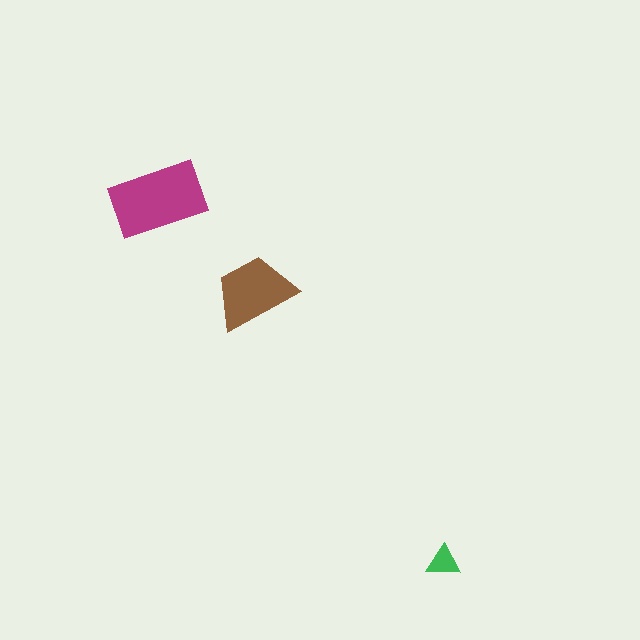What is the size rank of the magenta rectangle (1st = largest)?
1st.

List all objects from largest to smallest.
The magenta rectangle, the brown trapezoid, the green triangle.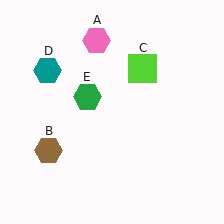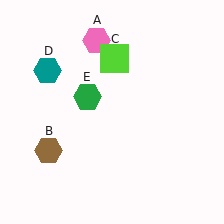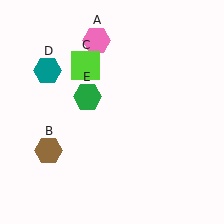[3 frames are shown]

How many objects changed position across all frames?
1 object changed position: lime square (object C).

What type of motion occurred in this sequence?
The lime square (object C) rotated counterclockwise around the center of the scene.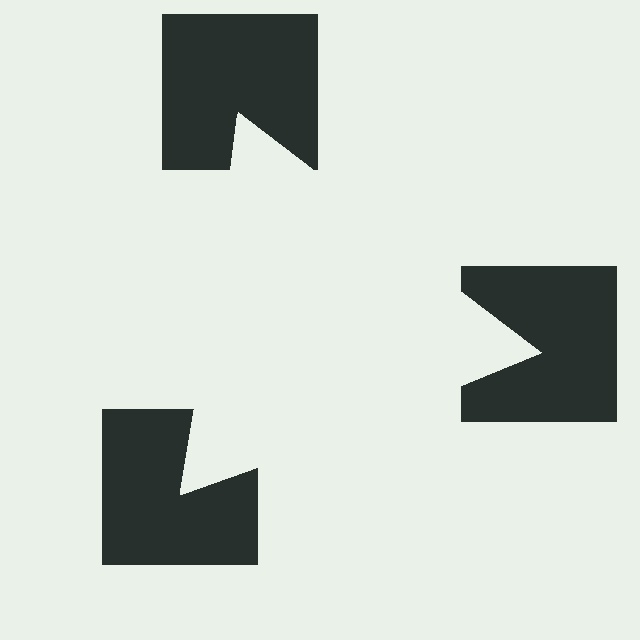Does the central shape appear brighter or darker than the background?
It typically appears slightly brighter than the background, even though no actual brightness change is drawn.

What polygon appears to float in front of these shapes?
An illusory triangle — its edges are inferred from the aligned wedge cuts in the notched squares, not physically drawn.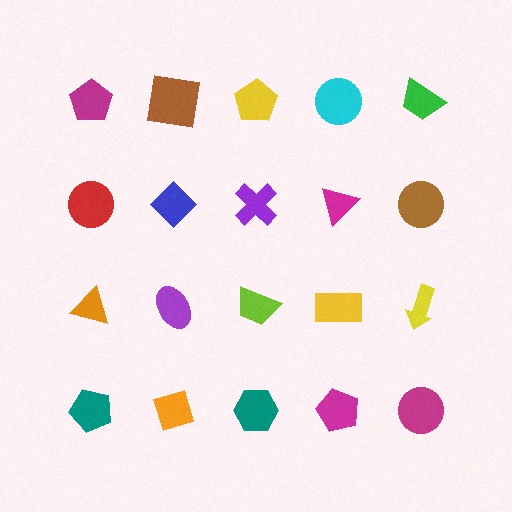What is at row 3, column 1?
An orange triangle.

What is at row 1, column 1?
A magenta pentagon.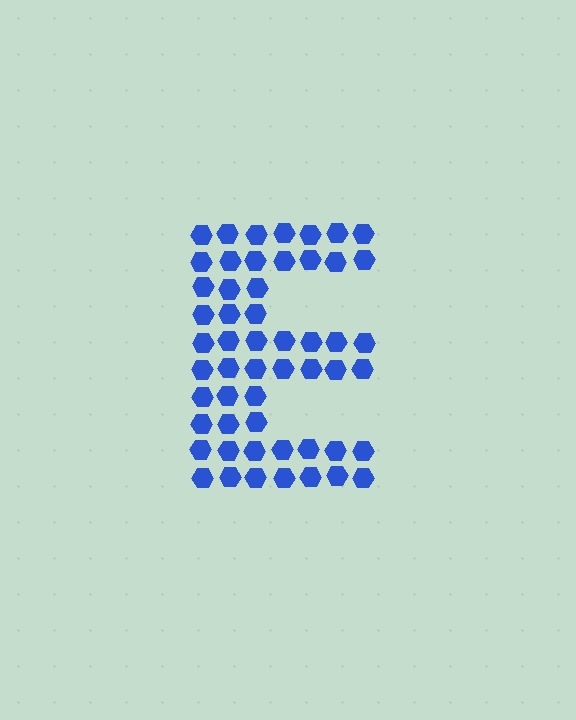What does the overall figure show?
The overall figure shows the letter E.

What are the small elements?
The small elements are hexagons.